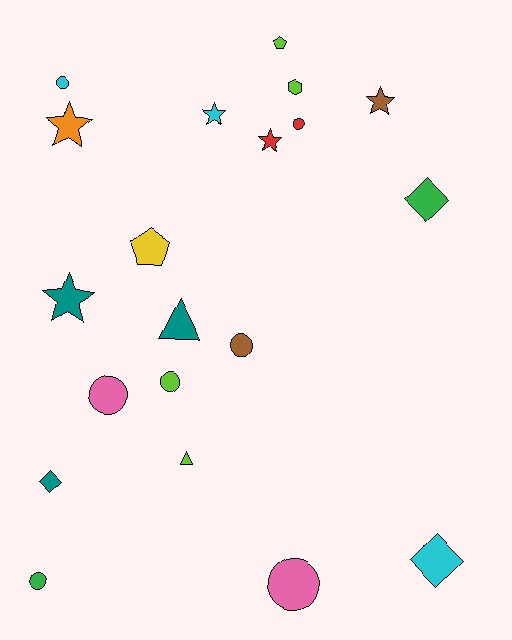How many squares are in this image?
There are no squares.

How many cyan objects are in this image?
There are 3 cyan objects.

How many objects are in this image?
There are 20 objects.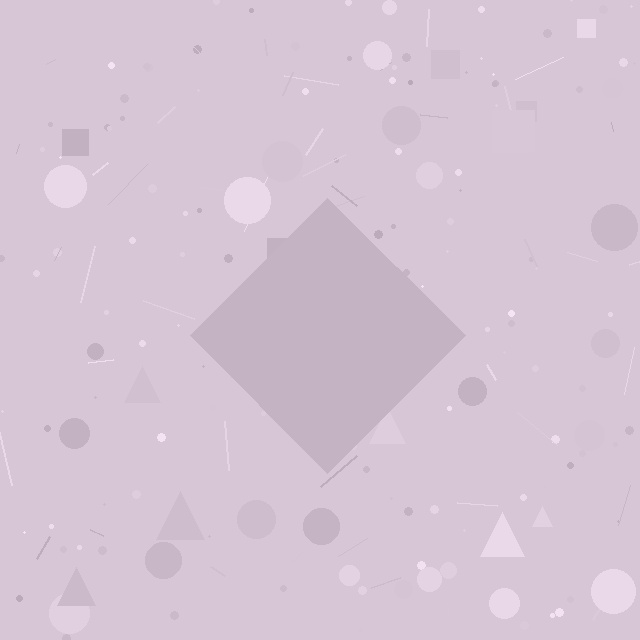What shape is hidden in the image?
A diamond is hidden in the image.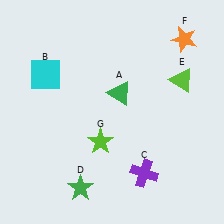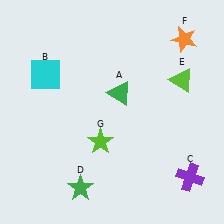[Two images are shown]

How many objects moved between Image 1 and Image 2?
1 object moved between the two images.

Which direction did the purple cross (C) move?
The purple cross (C) moved right.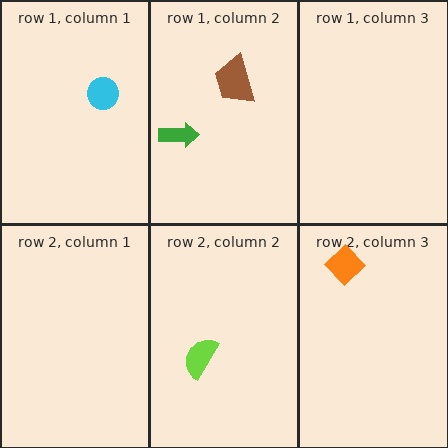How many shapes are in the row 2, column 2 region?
1.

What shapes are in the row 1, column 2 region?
The green arrow, the brown trapezoid.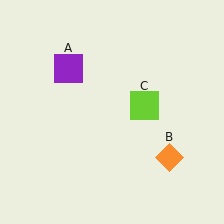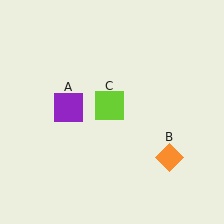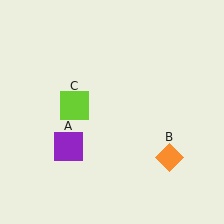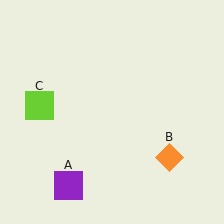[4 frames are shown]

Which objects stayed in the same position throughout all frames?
Orange diamond (object B) remained stationary.